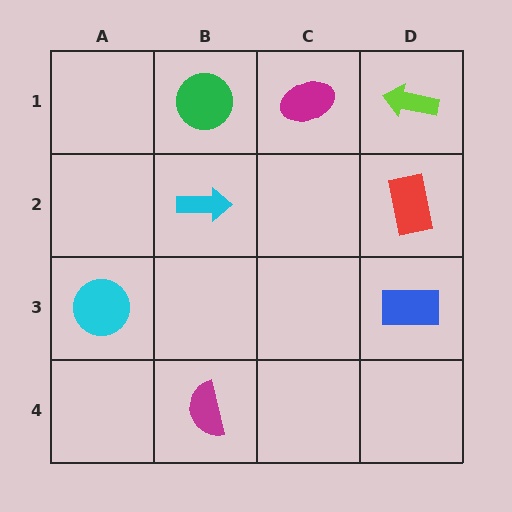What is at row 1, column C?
A magenta ellipse.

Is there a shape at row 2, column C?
No, that cell is empty.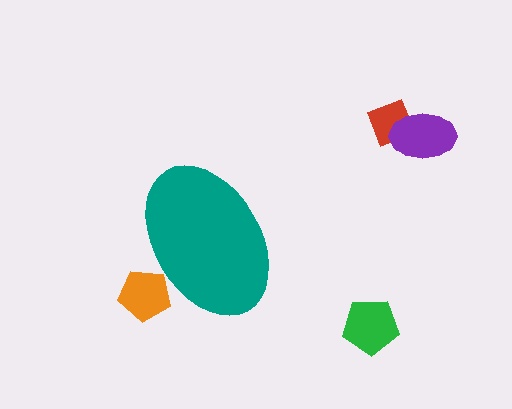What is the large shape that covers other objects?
A teal ellipse.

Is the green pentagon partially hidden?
No, the green pentagon is fully visible.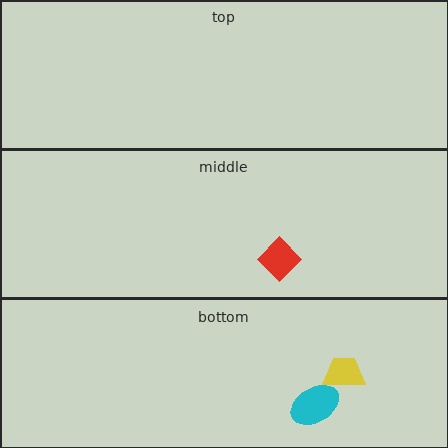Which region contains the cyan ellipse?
The bottom region.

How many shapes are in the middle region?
1.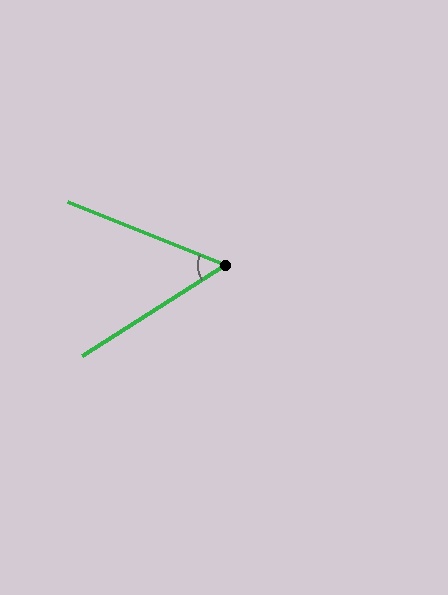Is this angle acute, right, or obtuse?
It is acute.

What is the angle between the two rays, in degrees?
Approximately 54 degrees.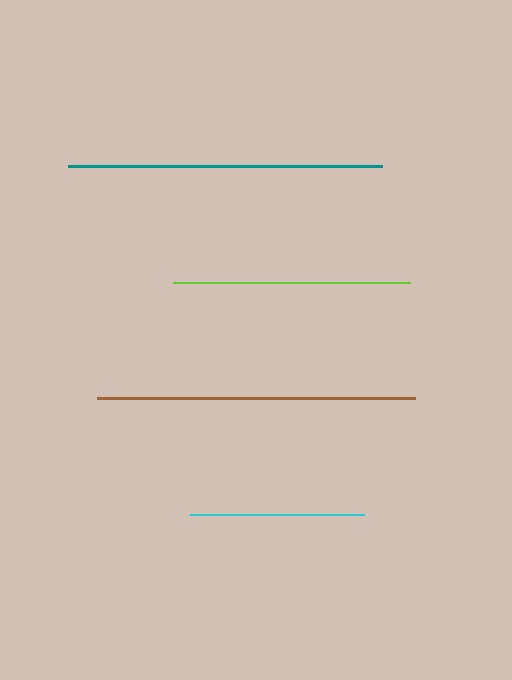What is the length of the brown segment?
The brown segment is approximately 319 pixels long.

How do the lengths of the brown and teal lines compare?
The brown and teal lines are approximately the same length.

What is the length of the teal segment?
The teal segment is approximately 314 pixels long.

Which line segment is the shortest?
The cyan line is the shortest at approximately 175 pixels.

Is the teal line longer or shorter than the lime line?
The teal line is longer than the lime line.